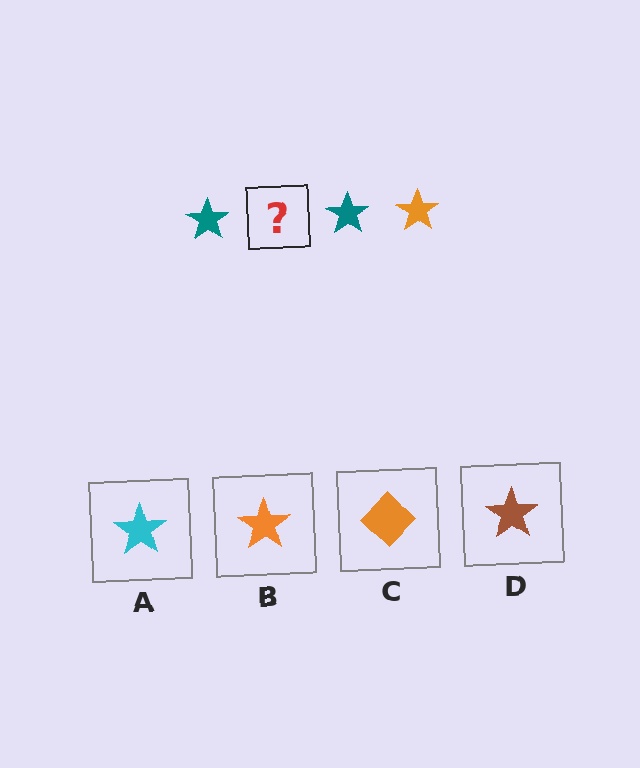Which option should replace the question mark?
Option B.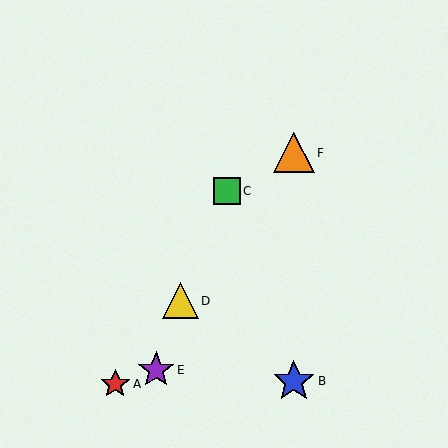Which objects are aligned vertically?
Objects B, F are aligned vertically.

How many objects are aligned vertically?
2 objects (B, F) are aligned vertically.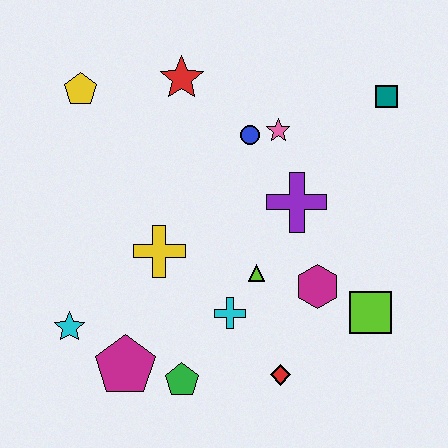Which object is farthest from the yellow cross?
The teal square is farthest from the yellow cross.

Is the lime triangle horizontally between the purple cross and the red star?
Yes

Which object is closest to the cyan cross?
The lime triangle is closest to the cyan cross.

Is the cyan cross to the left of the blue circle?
Yes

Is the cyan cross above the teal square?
No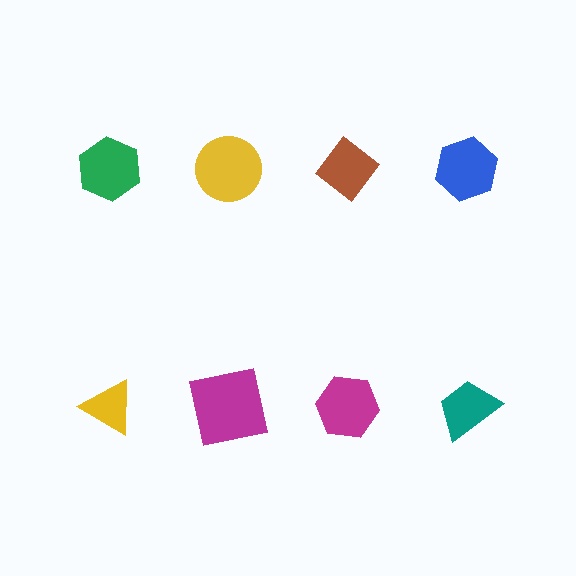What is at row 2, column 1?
A yellow triangle.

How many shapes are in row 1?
4 shapes.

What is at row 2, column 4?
A teal trapezoid.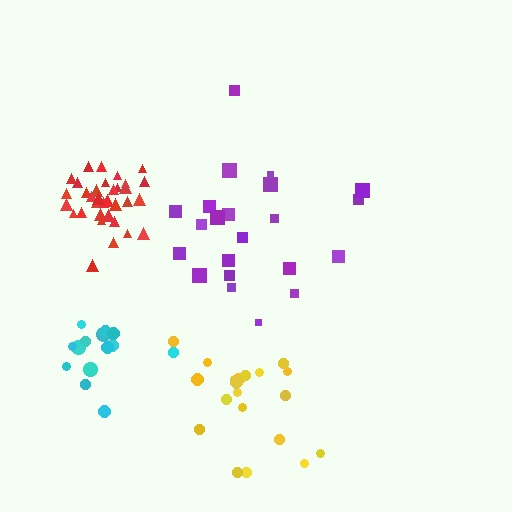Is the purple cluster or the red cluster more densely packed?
Red.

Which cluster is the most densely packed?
Red.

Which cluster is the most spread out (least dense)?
Purple.